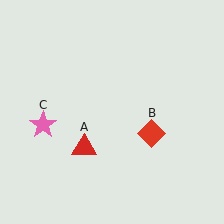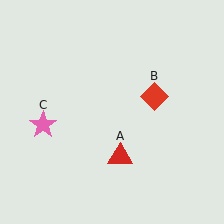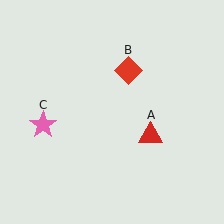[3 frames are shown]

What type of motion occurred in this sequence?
The red triangle (object A), red diamond (object B) rotated counterclockwise around the center of the scene.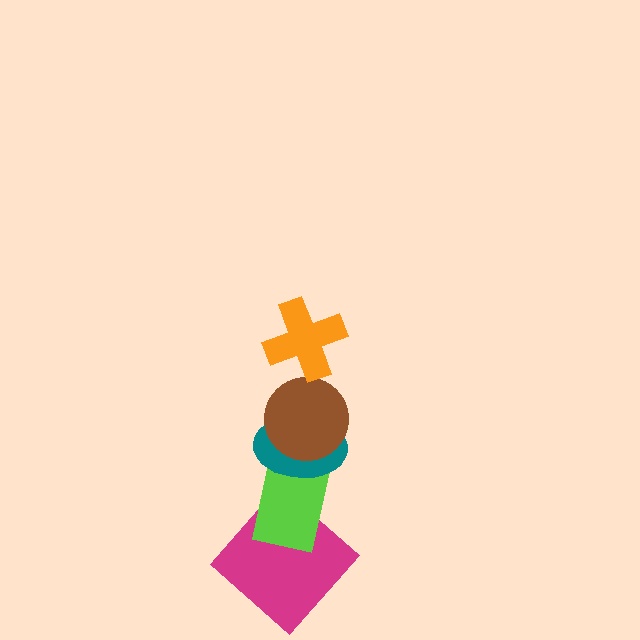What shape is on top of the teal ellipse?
The brown circle is on top of the teal ellipse.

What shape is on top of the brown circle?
The orange cross is on top of the brown circle.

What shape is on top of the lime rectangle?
The teal ellipse is on top of the lime rectangle.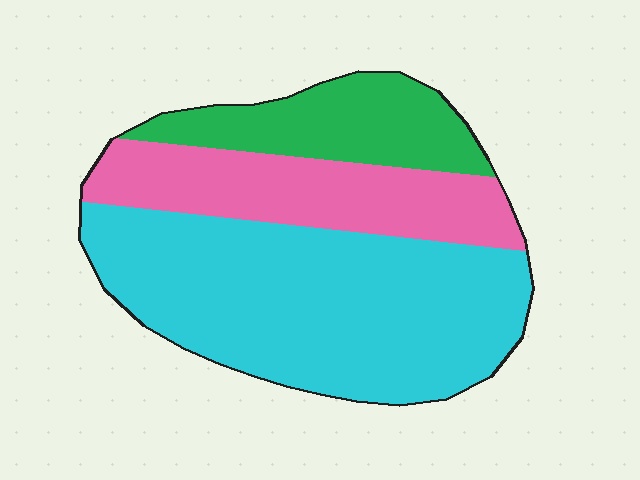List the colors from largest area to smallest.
From largest to smallest: cyan, pink, green.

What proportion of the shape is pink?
Pink takes up between a quarter and a half of the shape.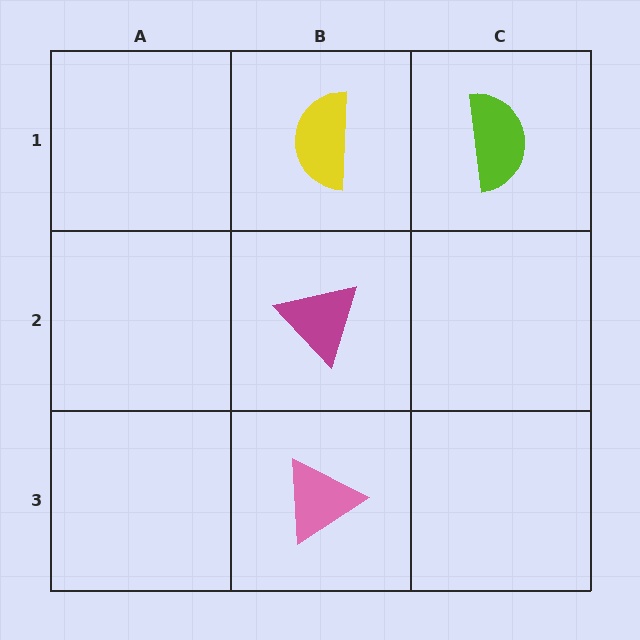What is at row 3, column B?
A pink triangle.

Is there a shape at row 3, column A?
No, that cell is empty.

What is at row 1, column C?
A lime semicircle.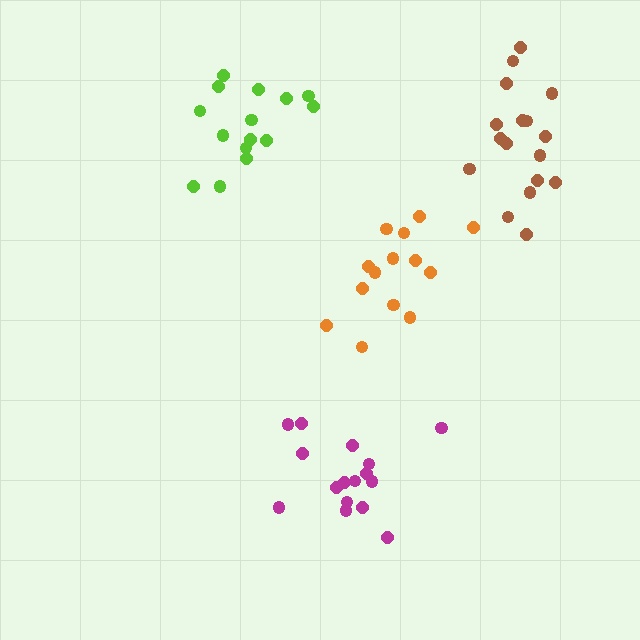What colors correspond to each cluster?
The clusters are colored: brown, orange, magenta, lime.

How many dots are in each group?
Group 1: 17 dots, Group 2: 14 dots, Group 3: 16 dots, Group 4: 15 dots (62 total).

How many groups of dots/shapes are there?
There are 4 groups.